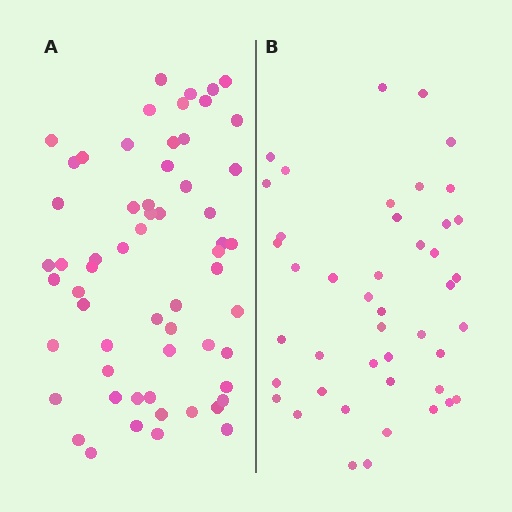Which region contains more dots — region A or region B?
Region A (the left region) has more dots.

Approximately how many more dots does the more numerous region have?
Region A has approximately 15 more dots than region B.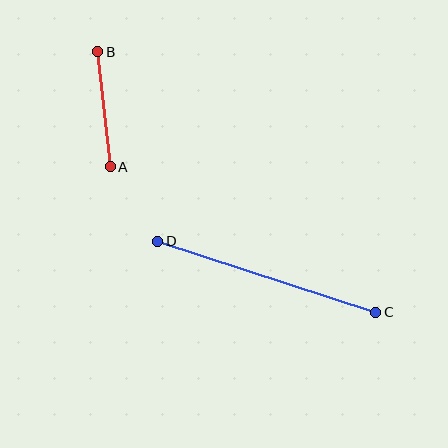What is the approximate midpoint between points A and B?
The midpoint is at approximately (104, 109) pixels.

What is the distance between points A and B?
The distance is approximately 116 pixels.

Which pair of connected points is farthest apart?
Points C and D are farthest apart.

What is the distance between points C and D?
The distance is approximately 229 pixels.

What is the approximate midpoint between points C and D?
The midpoint is at approximately (267, 277) pixels.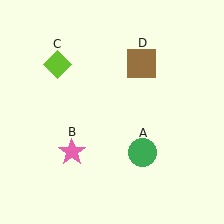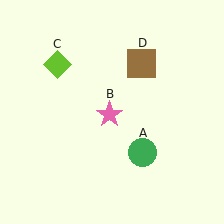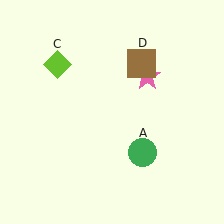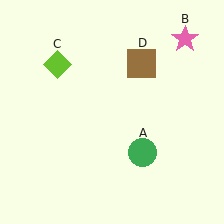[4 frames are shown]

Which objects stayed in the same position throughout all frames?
Green circle (object A) and lime diamond (object C) and brown square (object D) remained stationary.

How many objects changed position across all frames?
1 object changed position: pink star (object B).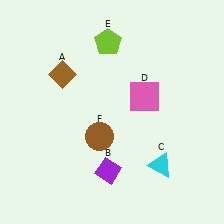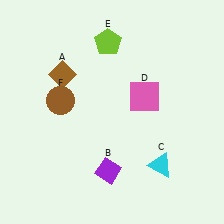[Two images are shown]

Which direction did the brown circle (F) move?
The brown circle (F) moved left.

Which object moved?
The brown circle (F) moved left.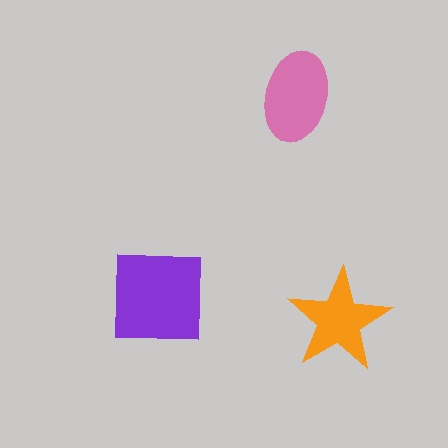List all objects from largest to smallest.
The purple square, the pink ellipse, the orange star.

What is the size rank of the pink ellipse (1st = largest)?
2nd.